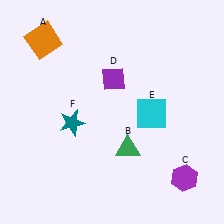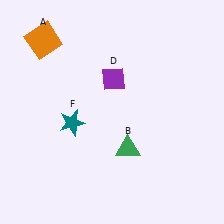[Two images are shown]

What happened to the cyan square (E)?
The cyan square (E) was removed in Image 2. It was in the bottom-right area of Image 1.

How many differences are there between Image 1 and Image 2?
There are 2 differences between the two images.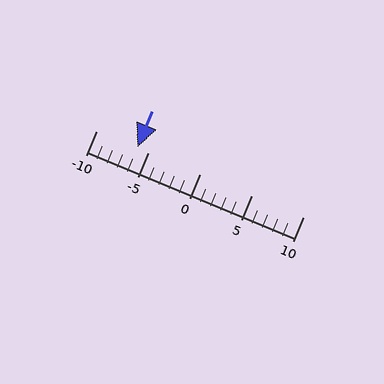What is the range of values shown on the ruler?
The ruler shows values from -10 to 10.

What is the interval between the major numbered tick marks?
The major tick marks are spaced 5 units apart.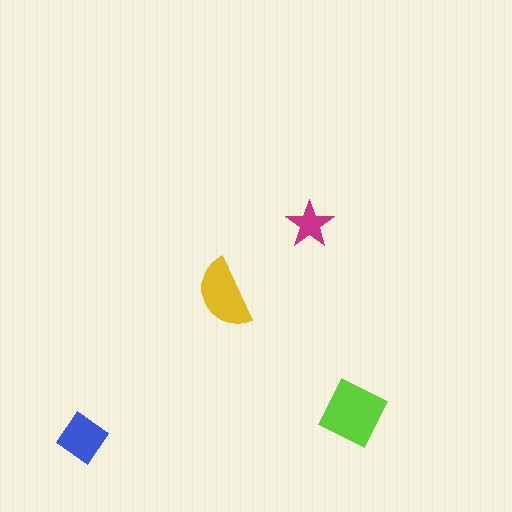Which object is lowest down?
The blue diamond is bottommost.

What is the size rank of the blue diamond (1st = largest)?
3rd.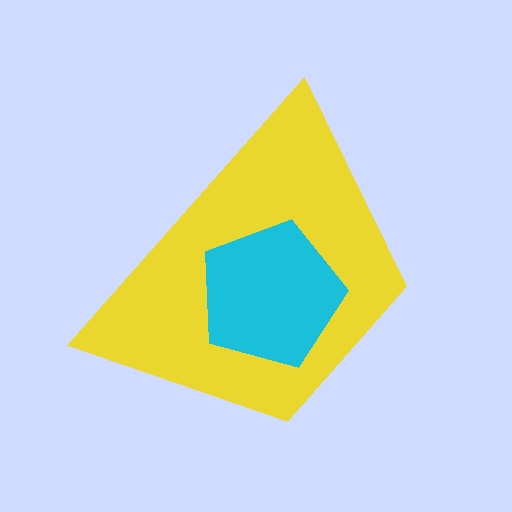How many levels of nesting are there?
2.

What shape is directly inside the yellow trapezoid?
The cyan pentagon.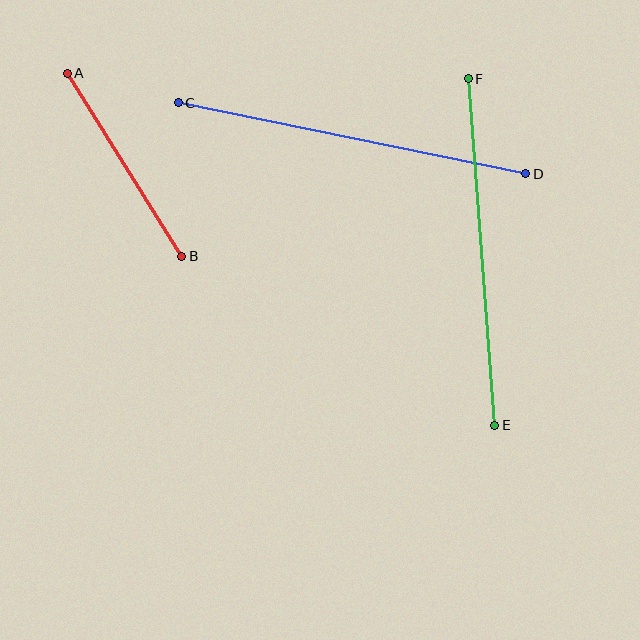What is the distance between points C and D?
The distance is approximately 355 pixels.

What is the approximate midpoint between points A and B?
The midpoint is at approximately (125, 165) pixels.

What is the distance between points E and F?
The distance is approximately 347 pixels.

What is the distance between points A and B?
The distance is approximately 216 pixels.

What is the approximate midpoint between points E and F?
The midpoint is at approximately (481, 252) pixels.